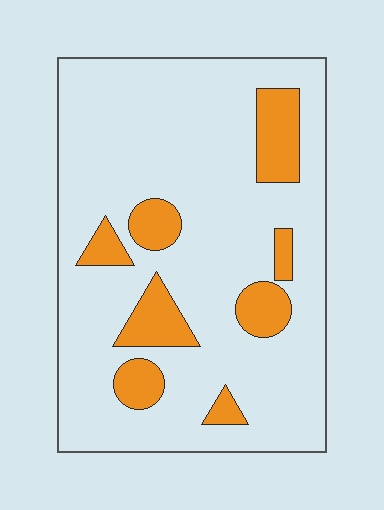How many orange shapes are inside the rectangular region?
8.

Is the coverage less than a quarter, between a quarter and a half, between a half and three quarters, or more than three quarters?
Less than a quarter.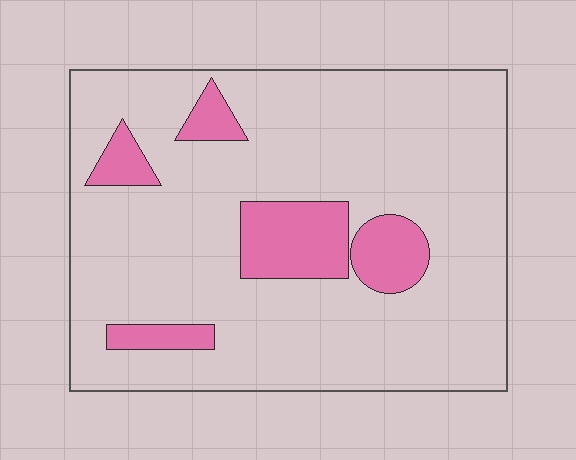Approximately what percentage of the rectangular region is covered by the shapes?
Approximately 15%.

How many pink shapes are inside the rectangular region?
5.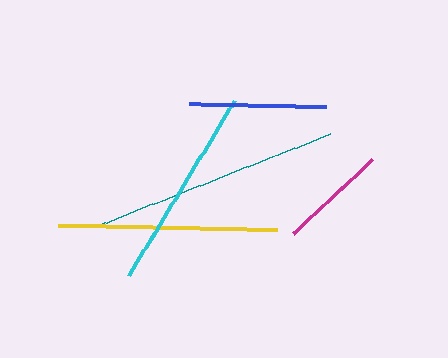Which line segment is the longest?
The teal line is the longest at approximately 251 pixels.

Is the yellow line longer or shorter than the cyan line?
The yellow line is longer than the cyan line.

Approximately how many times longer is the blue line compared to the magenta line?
The blue line is approximately 1.2 times the length of the magenta line.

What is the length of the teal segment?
The teal segment is approximately 251 pixels long.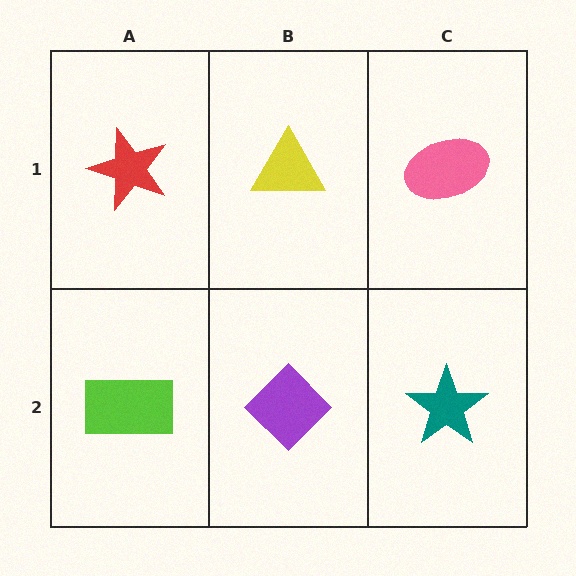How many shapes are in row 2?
3 shapes.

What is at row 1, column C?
A pink ellipse.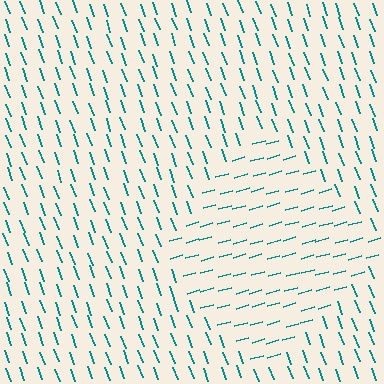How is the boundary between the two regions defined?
The boundary is defined purely by a change in line orientation (approximately 87 degrees difference). All lines are the same color and thickness.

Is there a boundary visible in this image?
Yes, there is a texture boundary formed by a change in line orientation.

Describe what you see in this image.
The image is filled with small teal line segments. A diamond region in the image has lines oriented differently from the surrounding lines, creating a visible texture boundary.